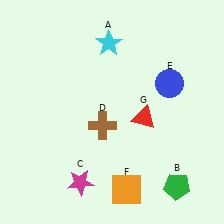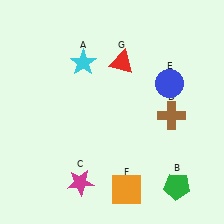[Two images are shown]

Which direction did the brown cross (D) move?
The brown cross (D) moved right.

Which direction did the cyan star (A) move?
The cyan star (A) moved left.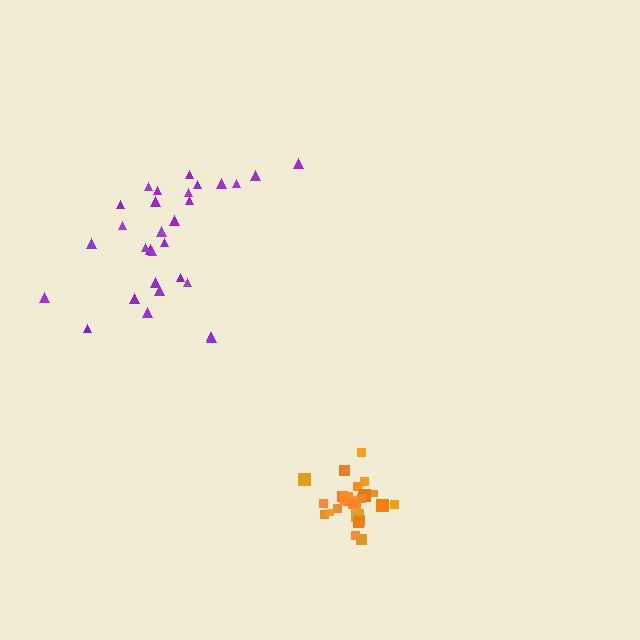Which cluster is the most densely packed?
Orange.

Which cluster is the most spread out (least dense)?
Purple.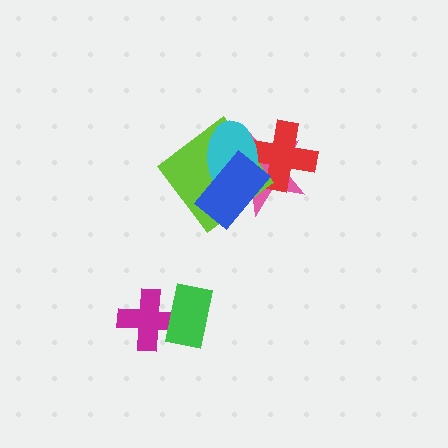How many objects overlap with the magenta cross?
1 object overlaps with the magenta cross.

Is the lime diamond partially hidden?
Yes, it is partially covered by another shape.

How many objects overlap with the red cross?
3 objects overlap with the red cross.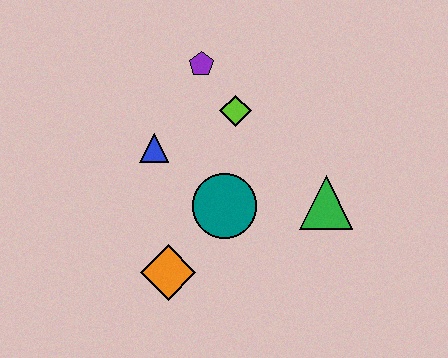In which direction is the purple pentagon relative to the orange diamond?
The purple pentagon is above the orange diamond.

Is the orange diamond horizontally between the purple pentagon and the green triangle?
No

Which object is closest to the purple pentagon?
The lime diamond is closest to the purple pentagon.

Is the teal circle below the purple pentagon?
Yes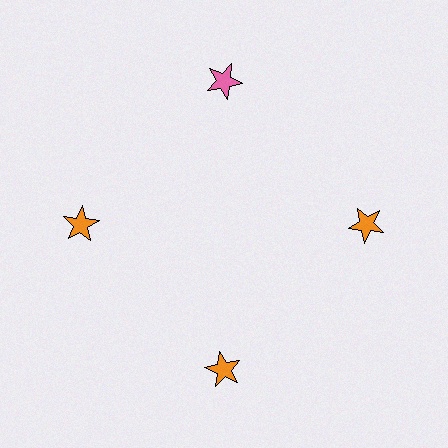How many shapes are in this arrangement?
There are 4 shapes arranged in a ring pattern.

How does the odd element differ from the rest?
It has a different color: pink instead of orange.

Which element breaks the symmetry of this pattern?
The pink star at roughly the 12 o'clock position breaks the symmetry. All other shapes are orange stars.